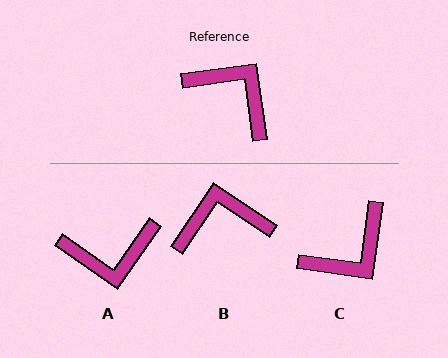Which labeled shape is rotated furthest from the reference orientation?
A, about 133 degrees away.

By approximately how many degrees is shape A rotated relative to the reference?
Approximately 133 degrees clockwise.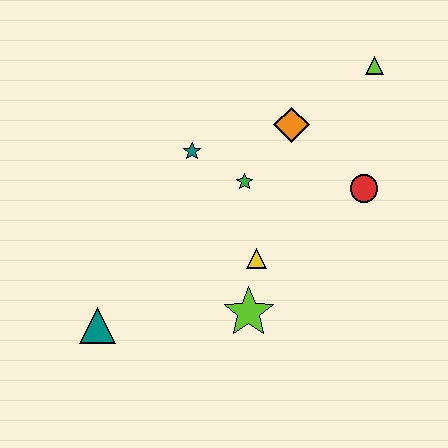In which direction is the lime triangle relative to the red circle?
The lime triangle is above the red circle.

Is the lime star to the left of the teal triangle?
No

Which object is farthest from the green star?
The teal triangle is farthest from the green star.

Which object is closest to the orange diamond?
The green star is closest to the orange diamond.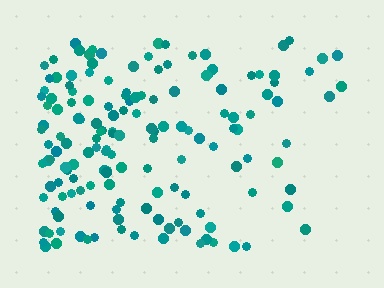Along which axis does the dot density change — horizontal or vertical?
Horizontal.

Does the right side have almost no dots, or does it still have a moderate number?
Still a moderate number, just noticeably fewer than the left.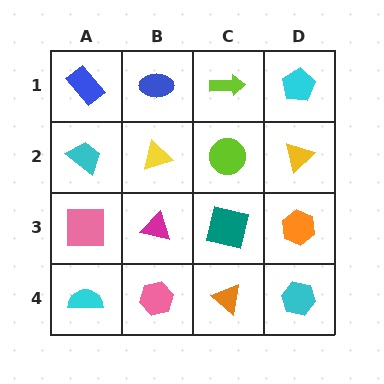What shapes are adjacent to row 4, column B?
A magenta triangle (row 3, column B), a cyan semicircle (row 4, column A), an orange triangle (row 4, column C).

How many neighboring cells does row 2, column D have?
3.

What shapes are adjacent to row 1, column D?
A yellow triangle (row 2, column D), a lime arrow (row 1, column C).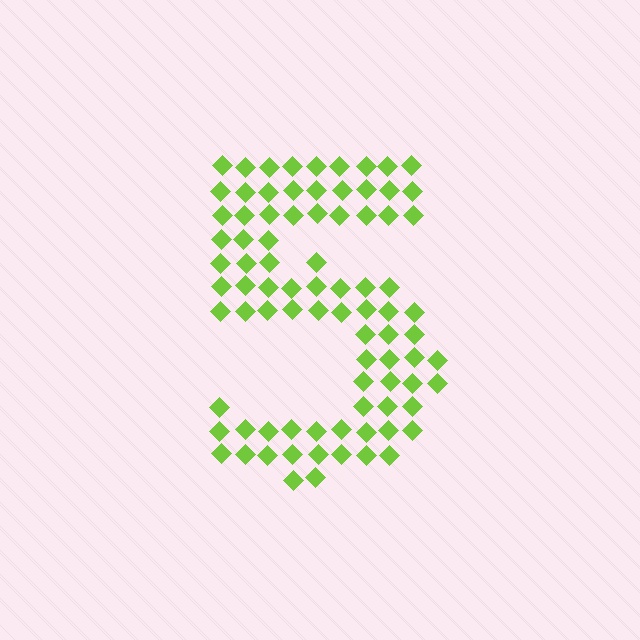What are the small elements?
The small elements are diamonds.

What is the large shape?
The large shape is the digit 5.